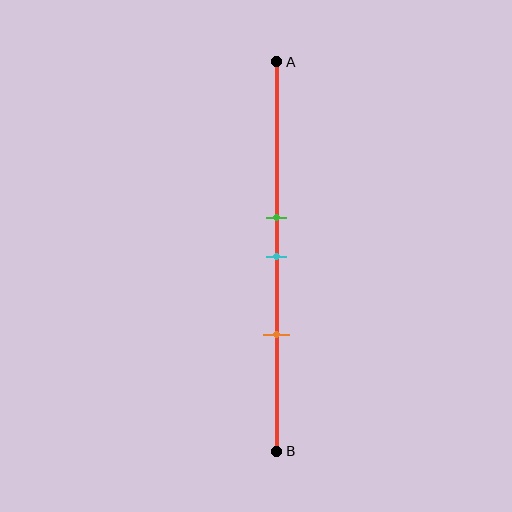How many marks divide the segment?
There are 3 marks dividing the segment.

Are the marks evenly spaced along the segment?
Yes, the marks are approximately evenly spaced.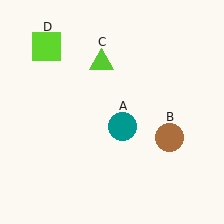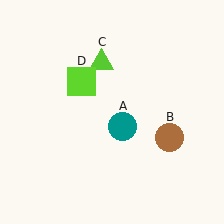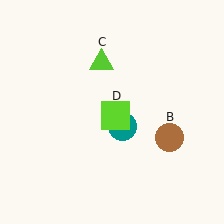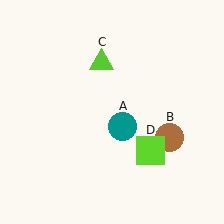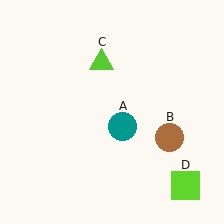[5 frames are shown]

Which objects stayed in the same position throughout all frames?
Teal circle (object A) and brown circle (object B) and lime triangle (object C) remained stationary.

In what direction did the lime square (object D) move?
The lime square (object D) moved down and to the right.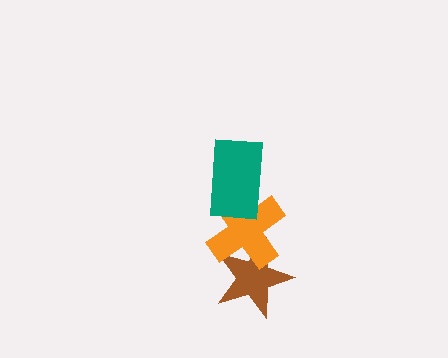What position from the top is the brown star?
The brown star is 3rd from the top.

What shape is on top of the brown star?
The orange cross is on top of the brown star.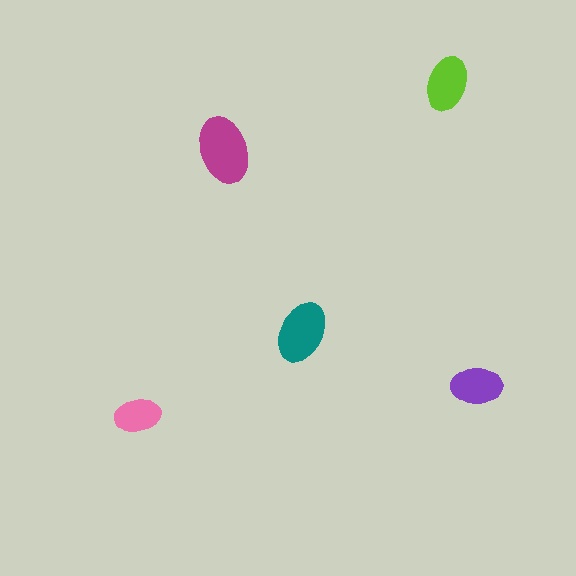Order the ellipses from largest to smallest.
the magenta one, the teal one, the lime one, the purple one, the pink one.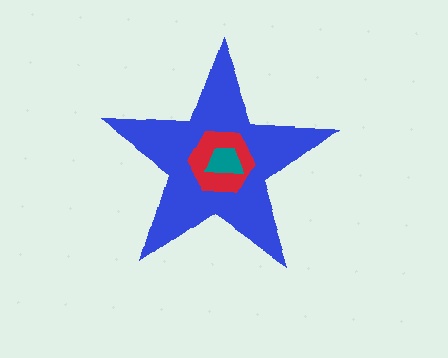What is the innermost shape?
The teal trapezoid.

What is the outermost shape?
The blue star.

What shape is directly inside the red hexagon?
The teal trapezoid.